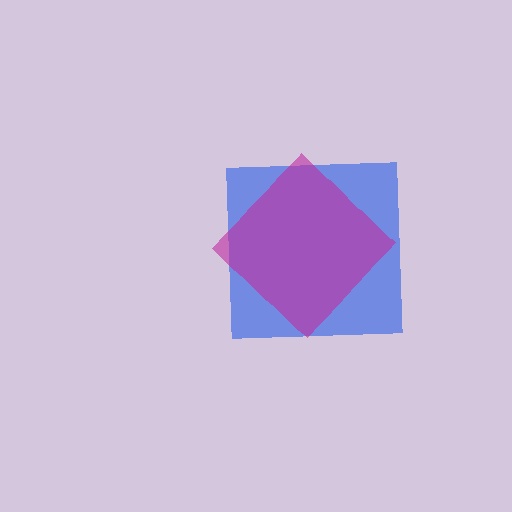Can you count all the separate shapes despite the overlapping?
Yes, there are 2 separate shapes.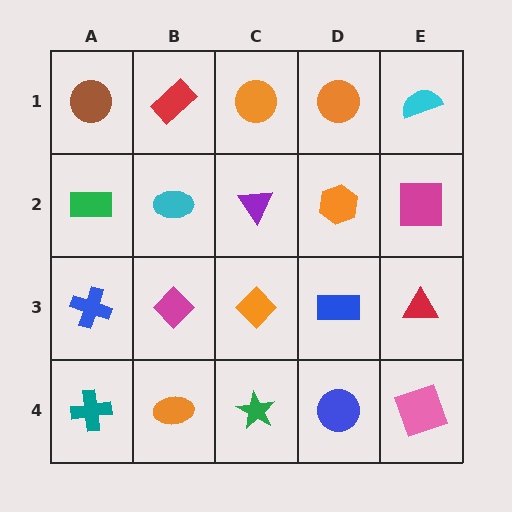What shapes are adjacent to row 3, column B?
A cyan ellipse (row 2, column B), an orange ellipse (row 4, column B), a blue cross (row 3, column A), an orange diamond (row 3, column C).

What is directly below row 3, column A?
A teal cross.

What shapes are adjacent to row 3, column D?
An orange hexagon (row 2, column D), a blue circle (row 4, column D), an orange diamond (row 3, column C), a red triangle (row 3, column E).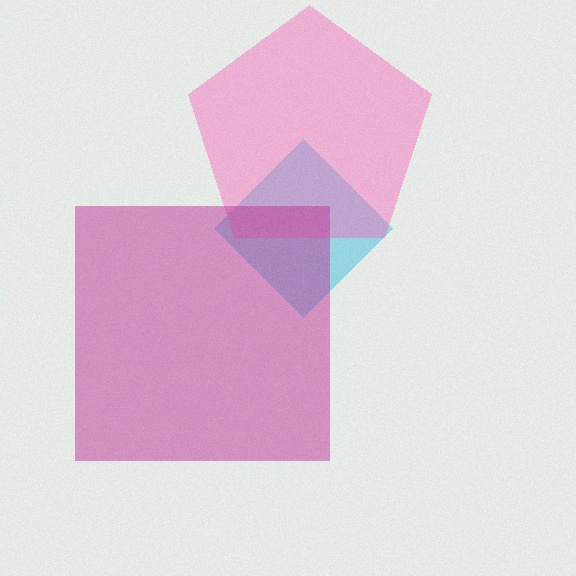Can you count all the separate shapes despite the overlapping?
Yes, there are 3 separate shapes.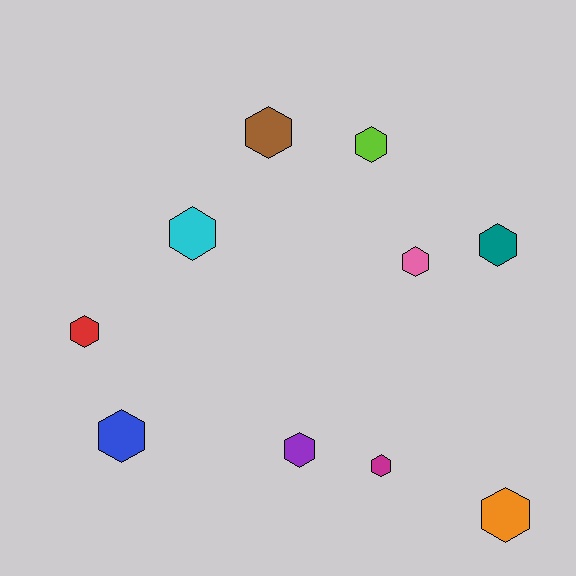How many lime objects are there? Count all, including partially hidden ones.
There is 1 lime object.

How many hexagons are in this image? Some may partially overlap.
There are 10 hexagons.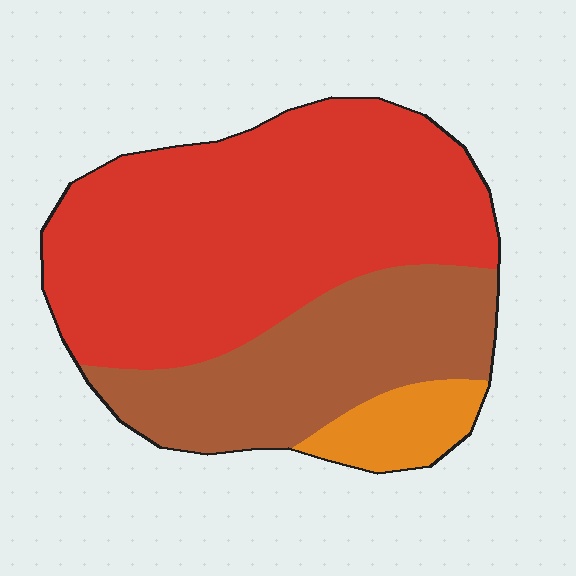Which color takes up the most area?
Red, at roughly 60%.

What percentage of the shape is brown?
Brown takes up about one third (1/3) of the shape.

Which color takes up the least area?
Orange, at roughly 10%.